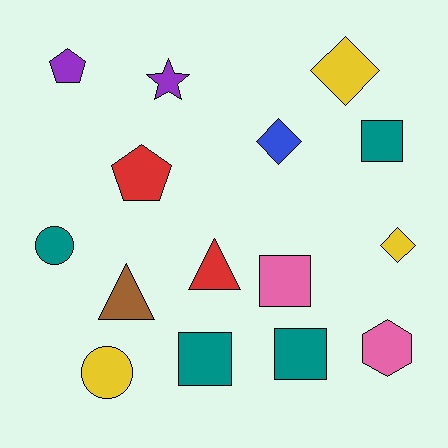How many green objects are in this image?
There are no green objects.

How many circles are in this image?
There are 2 circles.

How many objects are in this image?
There are 15 objects.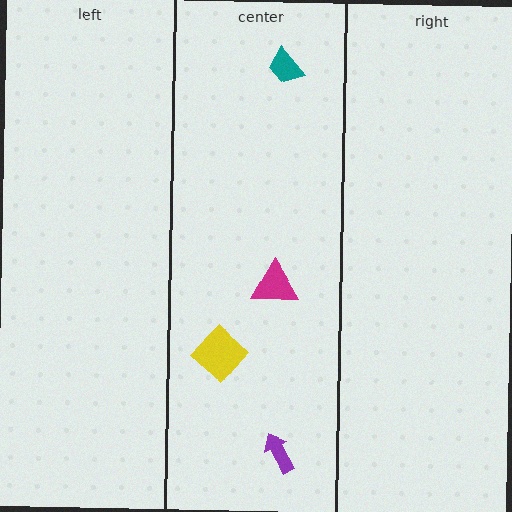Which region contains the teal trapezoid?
The center region.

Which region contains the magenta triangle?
The center region.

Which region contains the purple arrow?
The center region.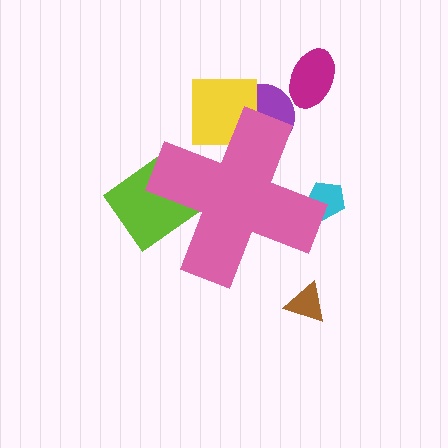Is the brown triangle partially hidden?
No, the brown triangle is fully visible.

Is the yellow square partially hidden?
Yes, the yellow square is partially hidden behind the pink cross.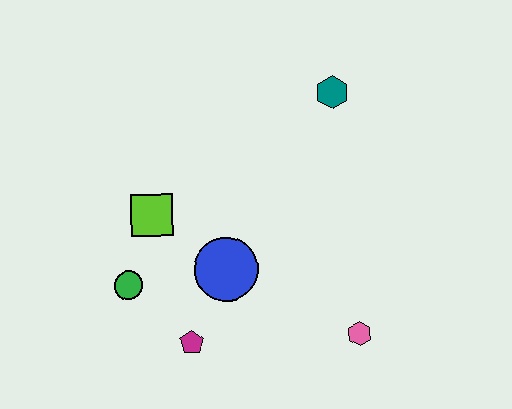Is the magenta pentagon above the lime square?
No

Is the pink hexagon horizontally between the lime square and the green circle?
No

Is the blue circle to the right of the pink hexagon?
No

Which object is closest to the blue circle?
The magenta pentagon is closest to the blue circle.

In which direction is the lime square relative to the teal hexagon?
The lime square is to the left of the teal hexagon.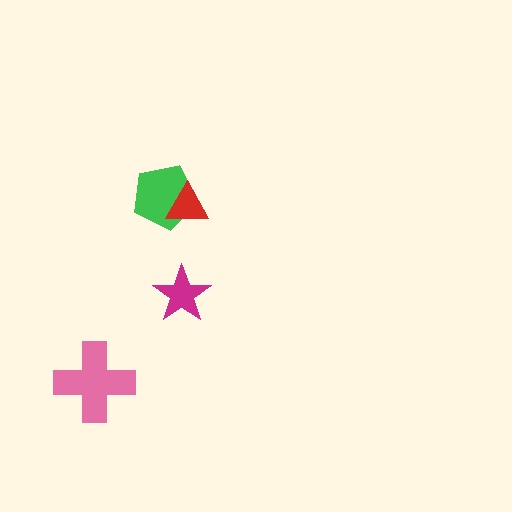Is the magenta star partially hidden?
No, no other shape covers it.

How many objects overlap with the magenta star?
0 objects overlap with the magenta star.